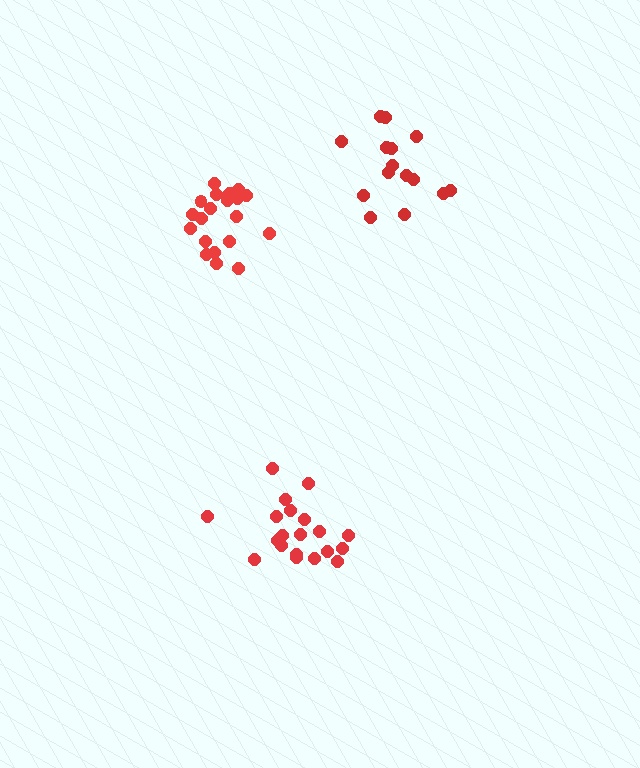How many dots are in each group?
Group 1: 20 dots, Group 2: 15 dots, Group 3: 20 dots (55 total).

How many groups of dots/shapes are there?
There are 3 groups.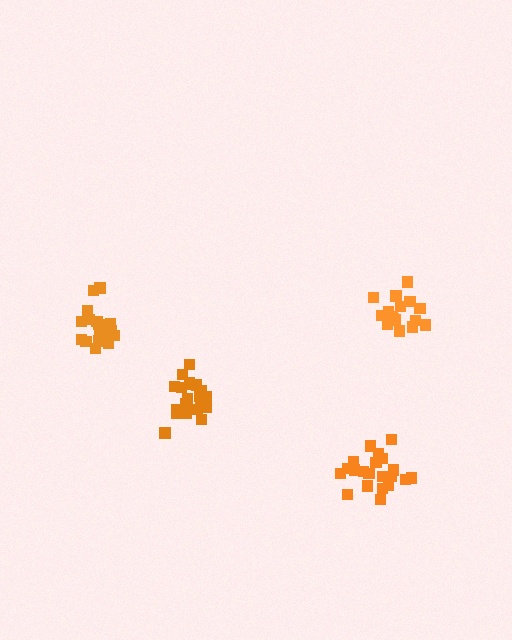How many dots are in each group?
Group 1: 20 dots, Group 2: 17 dots, Group 3: 19 dots, Group 4: 21 dots (77 total).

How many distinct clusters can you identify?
There are 4 distinct clusters.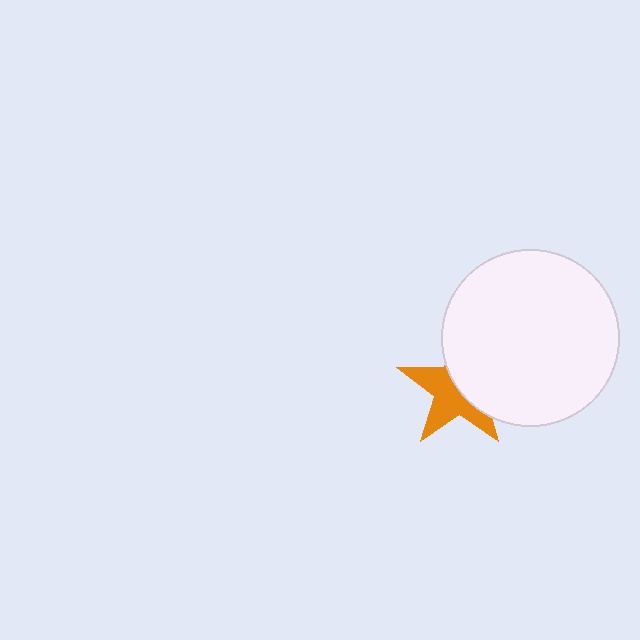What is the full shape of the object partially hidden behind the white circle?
The partially hidden object is an orange star.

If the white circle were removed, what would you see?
You would see the complete orange star.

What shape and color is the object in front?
The object in front is a white circle.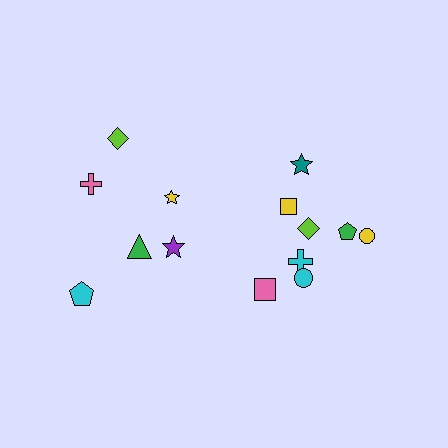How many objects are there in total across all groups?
There are 14 objects.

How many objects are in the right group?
There are 8 objects.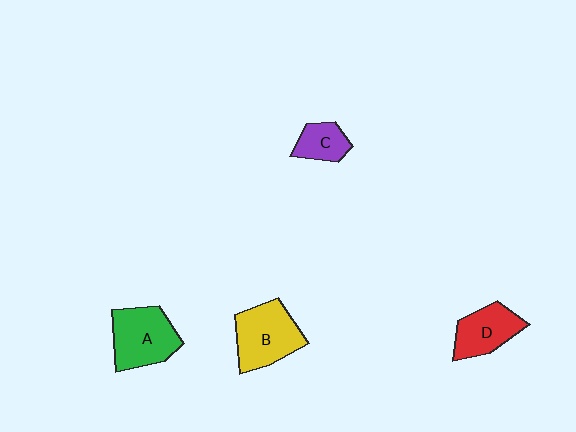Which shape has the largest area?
Shape B (yellow).